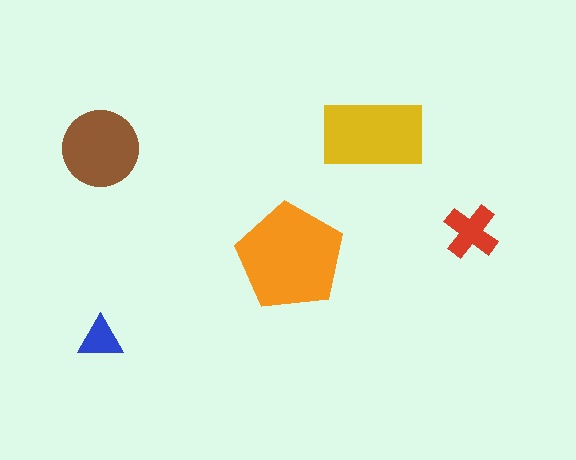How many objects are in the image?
There are 5 objects in the image.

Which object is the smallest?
The blue triangle.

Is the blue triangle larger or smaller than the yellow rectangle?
Smaller.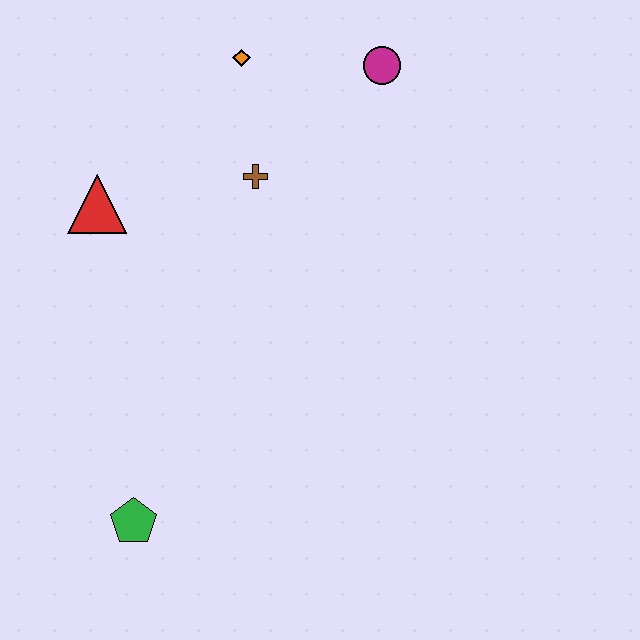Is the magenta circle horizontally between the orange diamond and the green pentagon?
No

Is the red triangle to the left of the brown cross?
Yes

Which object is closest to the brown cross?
The orange diamond is closest to the brown cross.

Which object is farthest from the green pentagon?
The magenta circle is farthest from the green pentagon.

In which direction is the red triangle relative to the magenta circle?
The red triangle is to the left of the magenta circle.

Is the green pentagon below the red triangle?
Yes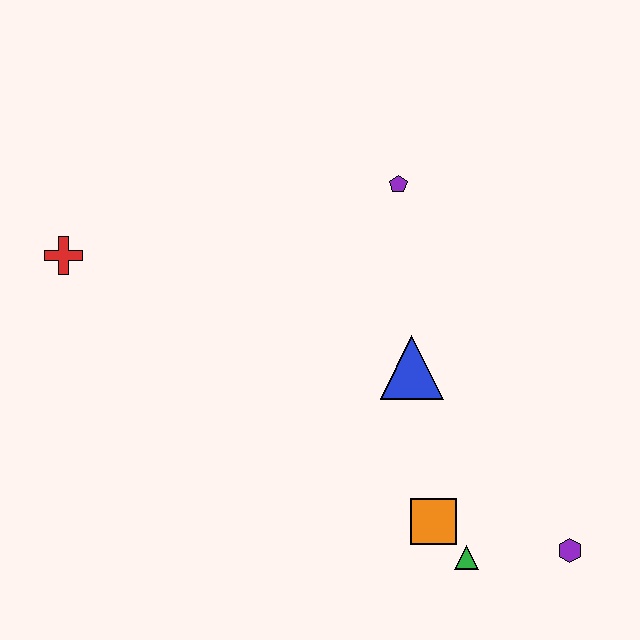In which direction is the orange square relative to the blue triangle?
The orange square is below the blue triangle.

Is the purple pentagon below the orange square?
No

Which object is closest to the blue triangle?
The orange square is closest to the blue triangle.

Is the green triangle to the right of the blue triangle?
Yes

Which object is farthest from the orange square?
The red cross is farthest from the orange square.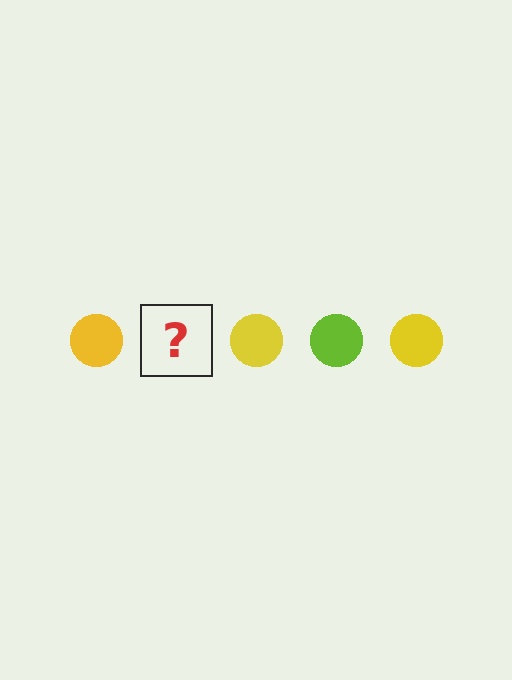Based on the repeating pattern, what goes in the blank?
The blank should be a lime circle.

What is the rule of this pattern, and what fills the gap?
The rule is that the pattern cycles through yellow, lime circles. The gap should be filled with a lime circle.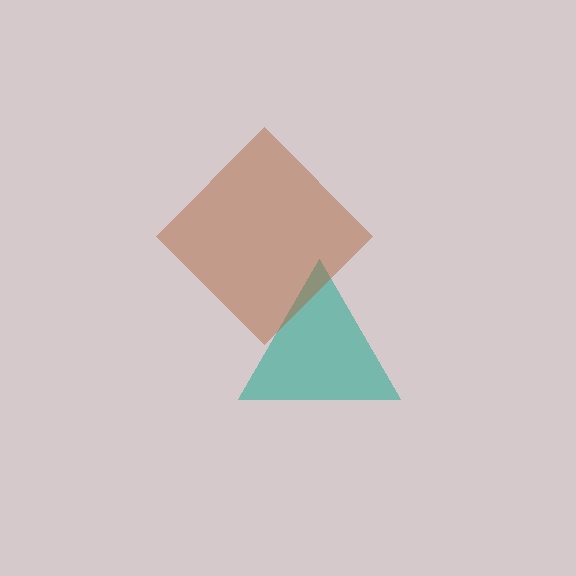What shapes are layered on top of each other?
The layered shapes are: a teal triangle, a brown diamond.